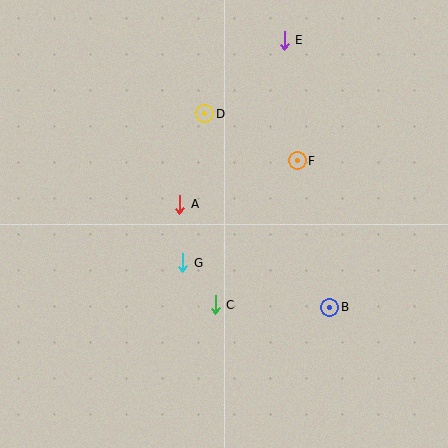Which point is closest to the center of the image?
Point A at (180, 204) is closest to the center.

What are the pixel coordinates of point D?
Point D is at (205, 114).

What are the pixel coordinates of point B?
Point B is at (330, 307).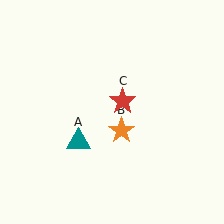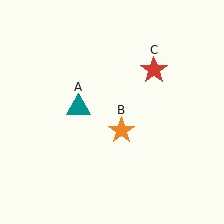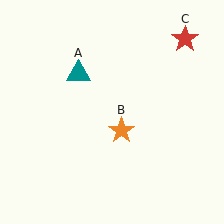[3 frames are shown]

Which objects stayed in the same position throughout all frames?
Orange star (object B) remained stationary.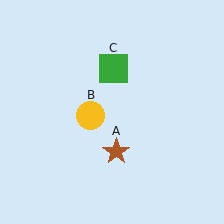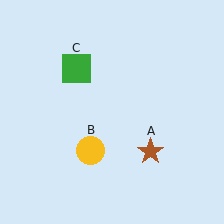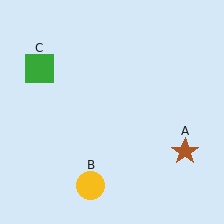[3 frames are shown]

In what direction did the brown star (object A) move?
The brown star (object A) moved right.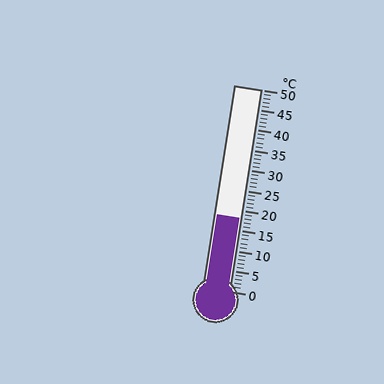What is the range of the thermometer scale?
The thermometer scale ranges from 0°C to 50°C.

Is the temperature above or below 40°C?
The temperature is below 40°C.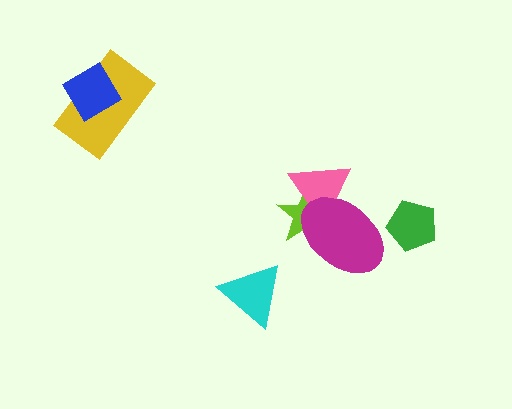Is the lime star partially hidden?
Yes, it is partially covered by another shape.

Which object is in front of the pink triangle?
The magenta ellipse is in front of the pink triangle.